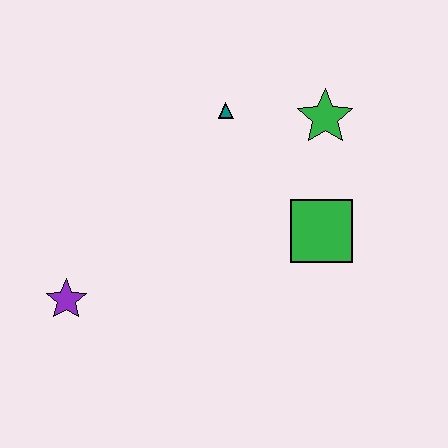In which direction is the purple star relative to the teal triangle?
The purple star is below the teal triangle.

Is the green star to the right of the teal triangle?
Yes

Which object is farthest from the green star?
The purple star is farthest from the green star.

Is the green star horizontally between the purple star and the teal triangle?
No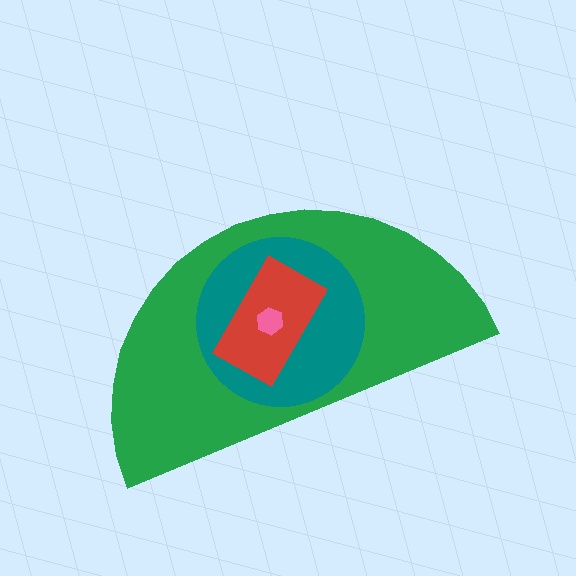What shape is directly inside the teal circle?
The red rectangle.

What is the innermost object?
The pink hexagon.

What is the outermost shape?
The green semicircle.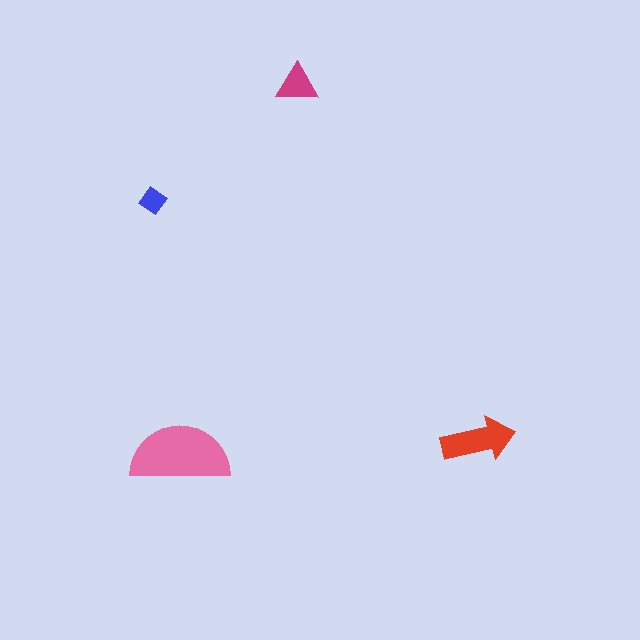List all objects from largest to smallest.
The pink semicircle, the red arrow, the magenta triangle, the blue diamond.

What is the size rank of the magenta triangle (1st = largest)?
3rd.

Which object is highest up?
The magenta triangle is topmost.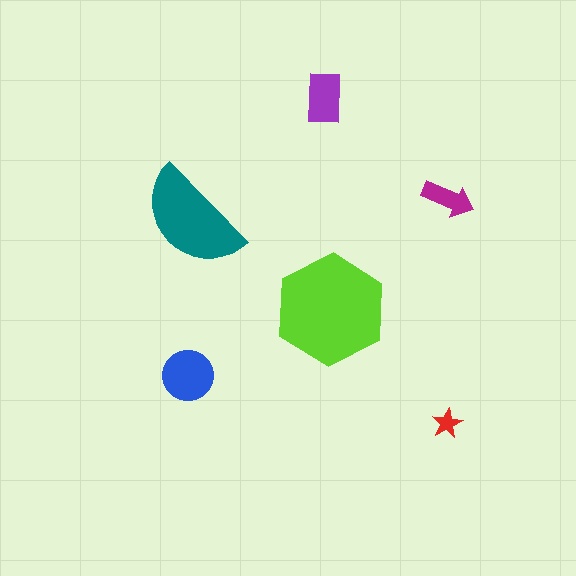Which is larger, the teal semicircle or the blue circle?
The teal semicircle.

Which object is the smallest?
The red star.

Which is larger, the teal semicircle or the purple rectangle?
The teal semicircle.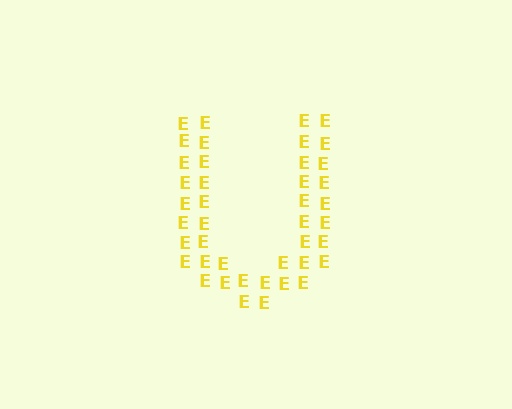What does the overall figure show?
The overall figure shows the letter U.